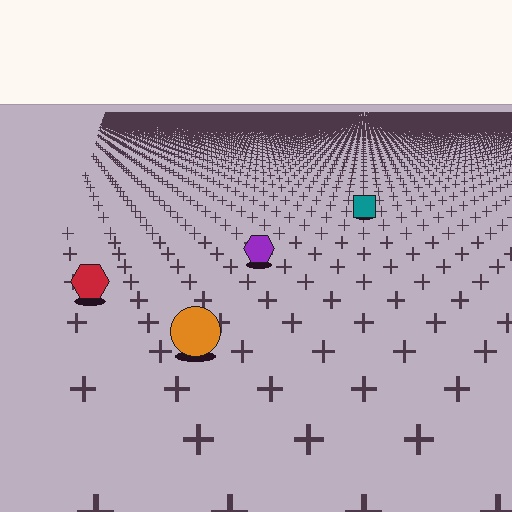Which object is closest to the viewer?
The orange circle is closest. The texture marks near it are larger and more spread out.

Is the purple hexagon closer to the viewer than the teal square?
Yes. The purple hexagon is closer — you can tell from the texture gradient: the ground texture is coarser near it.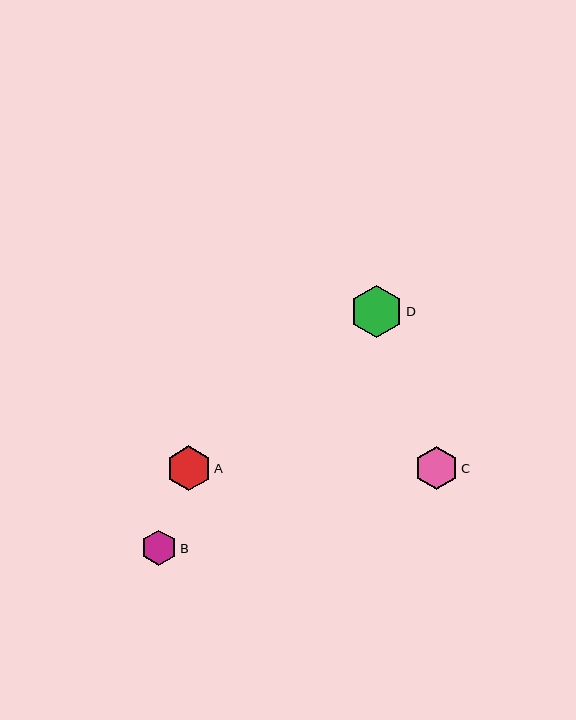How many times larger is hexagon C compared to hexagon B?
Hexagon C is approximately 1.2 times the size of hexagon B.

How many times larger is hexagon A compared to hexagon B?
Hexagon A is approximately 1.3 times the size of hexagon B.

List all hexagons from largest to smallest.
From largest to smallest: D, A, C, B.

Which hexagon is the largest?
Hexagon D is the largest with a size of approximately 53 pixels.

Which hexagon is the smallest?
Hexagon B is the smallest with a size of approximately 35 pixels.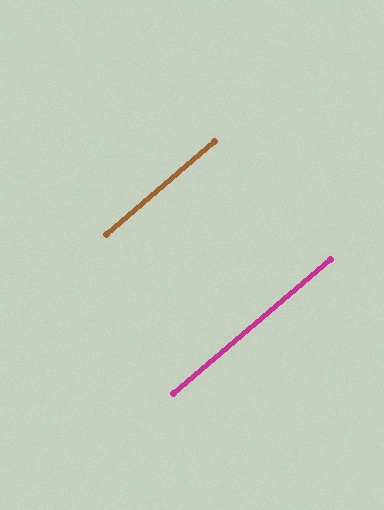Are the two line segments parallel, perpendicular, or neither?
Parallel — their directions differ by only 0.5°.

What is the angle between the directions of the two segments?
Approximately 1 degree.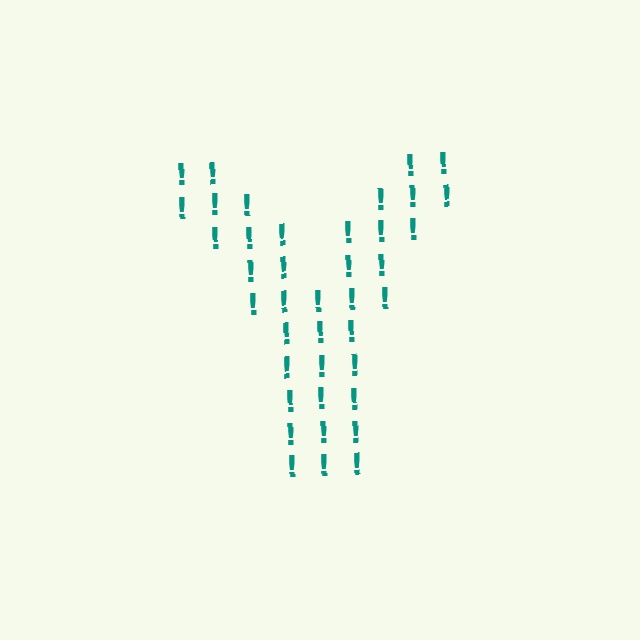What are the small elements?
The small elements are exclamation marks.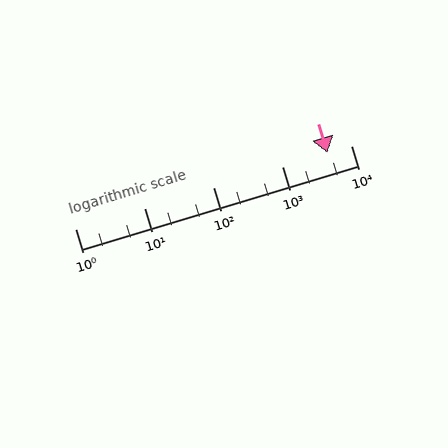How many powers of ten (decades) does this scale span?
The scale spans 4 decades, from 1 to 10000.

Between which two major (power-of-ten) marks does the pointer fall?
The pointer is between 1000 and 10000.